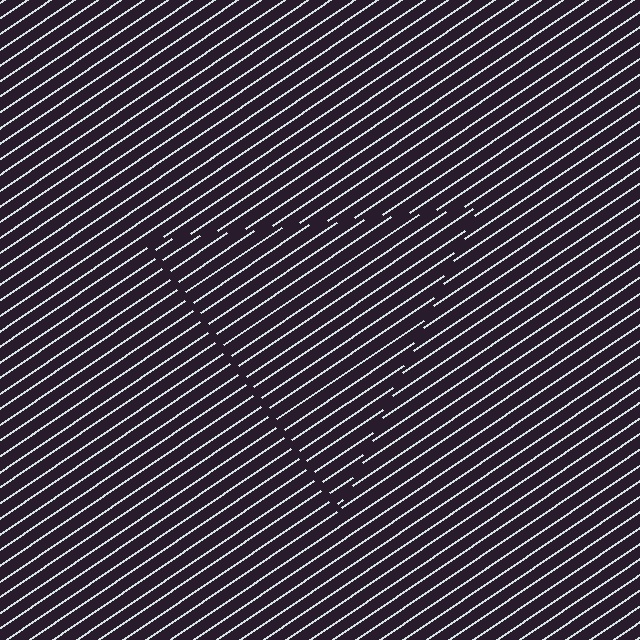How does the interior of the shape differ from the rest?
The interior of the shape contains the same grating, shifted by half a period — the contour is defined by the phase discontinuity where line-ends from the inner and outer gratings abut.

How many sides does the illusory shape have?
3 sides — the line-ends trace a triangle.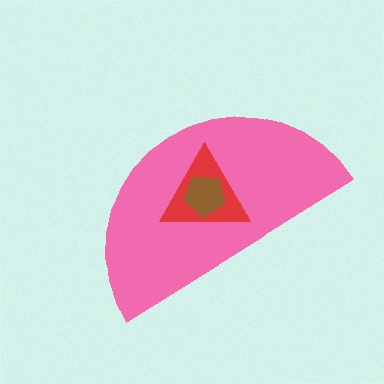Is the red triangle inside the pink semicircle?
Yes.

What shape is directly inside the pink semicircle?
The red triangle.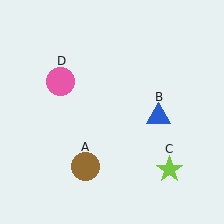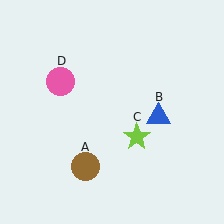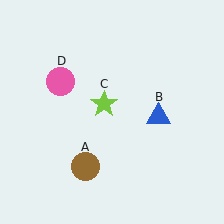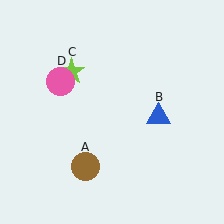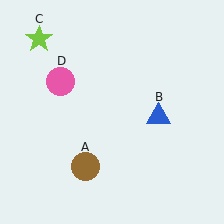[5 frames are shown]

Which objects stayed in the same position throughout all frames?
Brown circle (object A) and blue triangle (object B) and pink circle (object D) remained stationary.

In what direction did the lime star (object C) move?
The lime star (object C) moved up and to the left.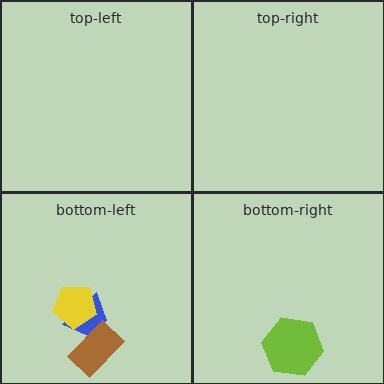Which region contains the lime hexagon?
The bottom-right region.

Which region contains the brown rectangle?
The bottom-left region.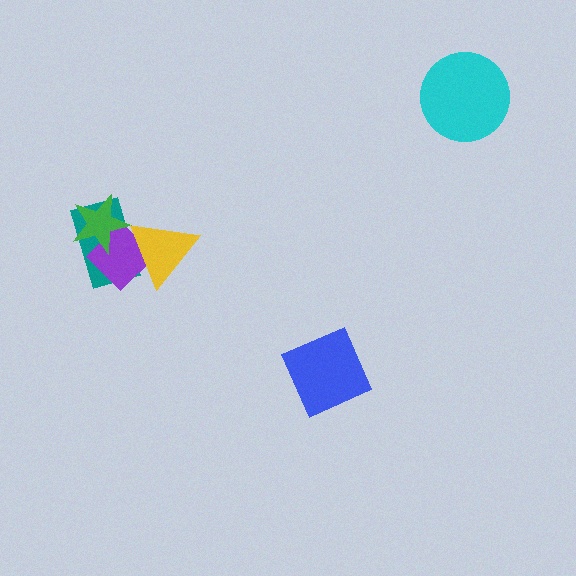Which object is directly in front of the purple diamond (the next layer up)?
The green star is directly in front of the purple diamond.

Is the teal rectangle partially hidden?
Yes, it is partially covered by another shape.